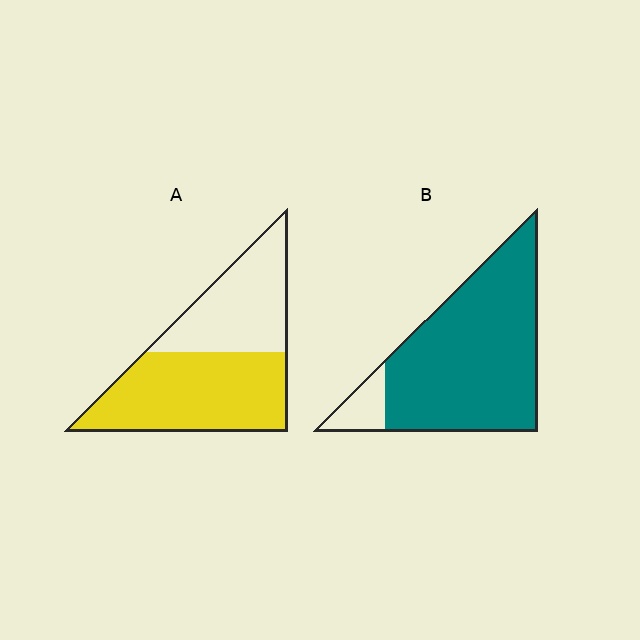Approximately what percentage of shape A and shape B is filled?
A is approximately 60% and B is approximately 90%.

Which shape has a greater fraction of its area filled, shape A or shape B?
Shape B.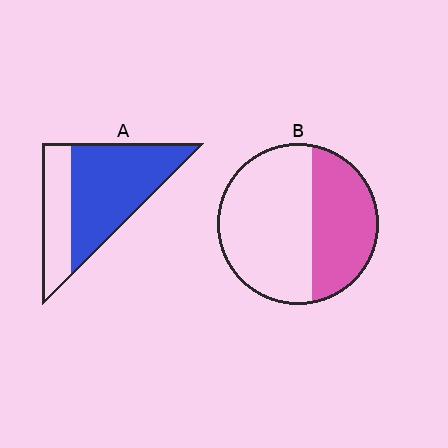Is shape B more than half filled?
No.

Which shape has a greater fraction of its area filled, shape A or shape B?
Shape A.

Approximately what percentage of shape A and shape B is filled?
A is approximately 65% and B is approximately 40%.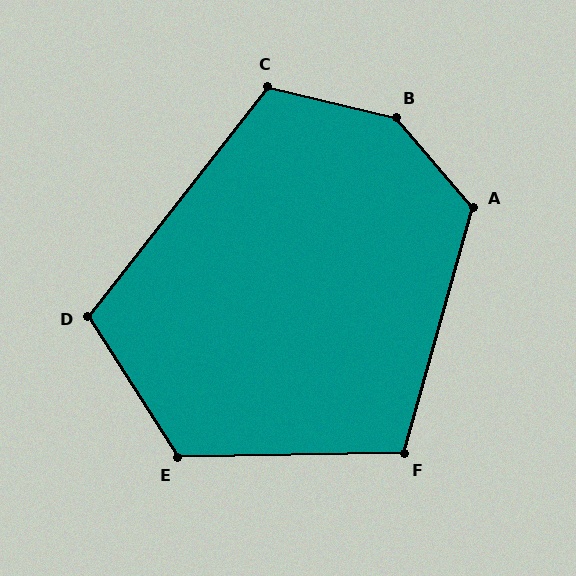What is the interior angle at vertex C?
Approximately 115 degrees (obtuse).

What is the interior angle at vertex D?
Approximately 109 degrees (obtuse).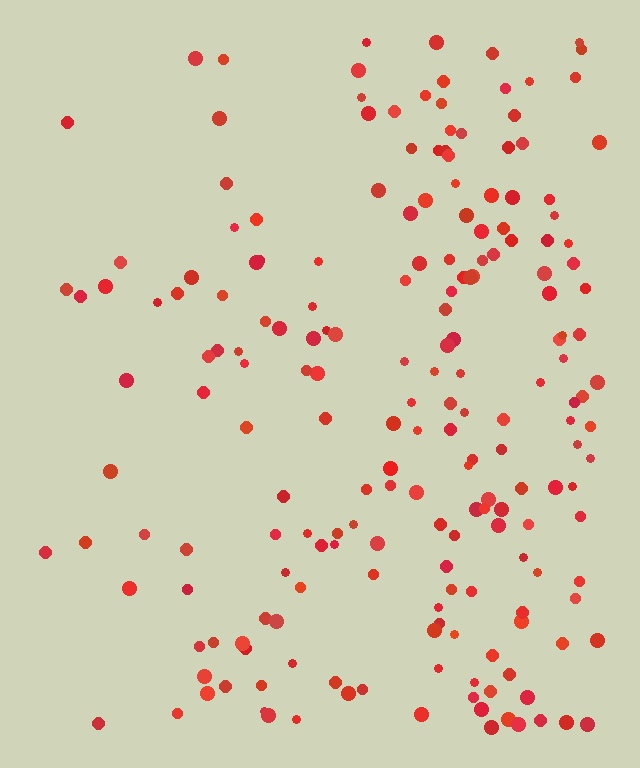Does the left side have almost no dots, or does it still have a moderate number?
Still a moderate number, just noticeably fewer than the right.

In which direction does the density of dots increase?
From left to right, with the right side densest.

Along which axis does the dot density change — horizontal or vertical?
Horizontal.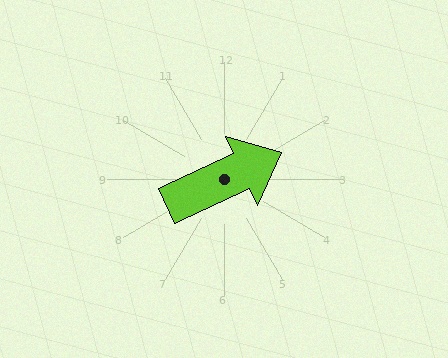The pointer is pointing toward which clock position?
Roughly 2 o'clock.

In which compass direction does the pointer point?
Northeast.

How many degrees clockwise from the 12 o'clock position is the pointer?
Approximately 65 degrees.